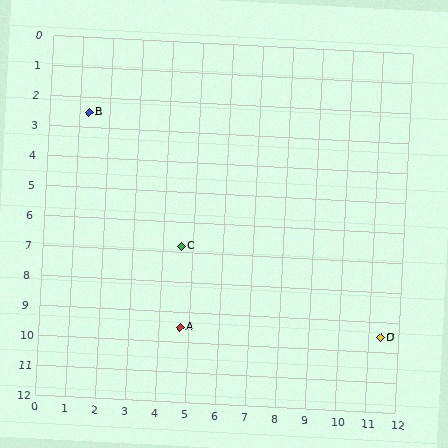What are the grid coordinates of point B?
Point B is at approximately (1.3, 2.5).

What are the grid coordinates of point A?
Point A is at approximately (4.7, 9.5).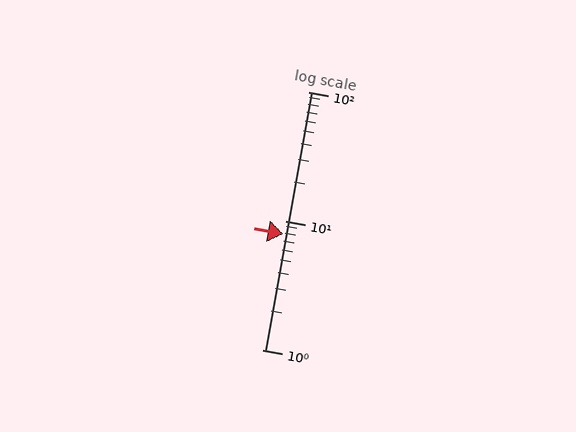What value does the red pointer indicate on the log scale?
The pointer indicates approximately 7.9.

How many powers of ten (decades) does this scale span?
The scale spans 2 decades, from 1 to 100.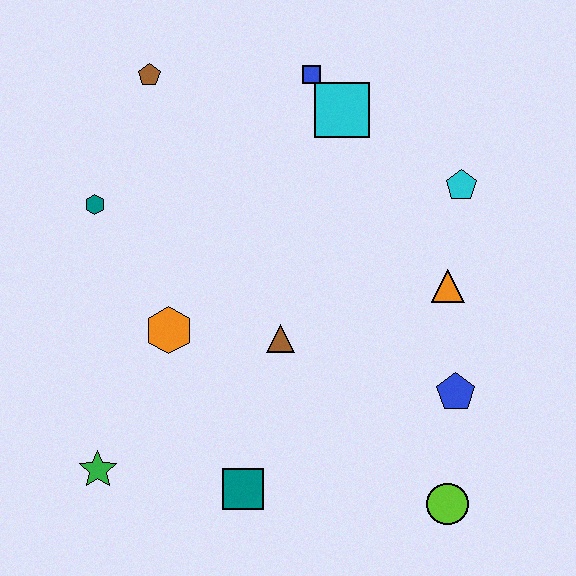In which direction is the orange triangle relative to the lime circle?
The orange triangle is above the lime circle.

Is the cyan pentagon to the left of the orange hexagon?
No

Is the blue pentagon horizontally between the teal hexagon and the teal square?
No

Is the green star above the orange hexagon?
No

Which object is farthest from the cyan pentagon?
The green star is farthest from the cyan pentagon.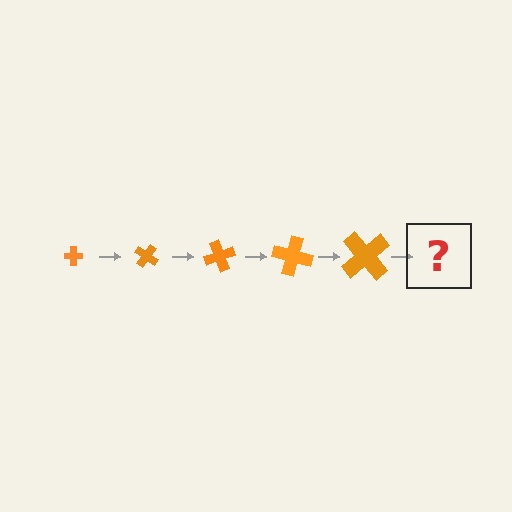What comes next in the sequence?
The next element should be a cross, larger than the previous one and rotated 175 degrees from the start.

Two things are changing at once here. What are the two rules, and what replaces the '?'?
The two rules are that the cross grows larger each step and it rotates 35 degrees each step. The '?' should be a cross, larger than the previous one and rotated 175 degrees from the start.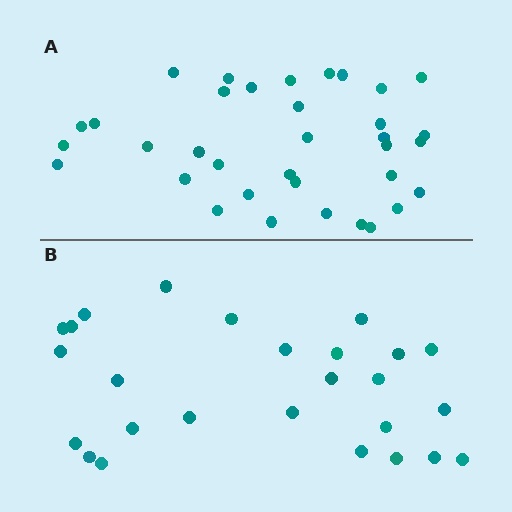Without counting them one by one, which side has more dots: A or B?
Region A (the top region) has more dots.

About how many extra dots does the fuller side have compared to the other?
Region A has roughly 8 or so more dots than region B.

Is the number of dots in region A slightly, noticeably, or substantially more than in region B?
Region A has noticeably more, but not dramatically so. The ratio is roughly 1.3 to 1.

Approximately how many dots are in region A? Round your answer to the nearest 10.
About 40 dots. (The exact count is 35, which rounds to 40.)